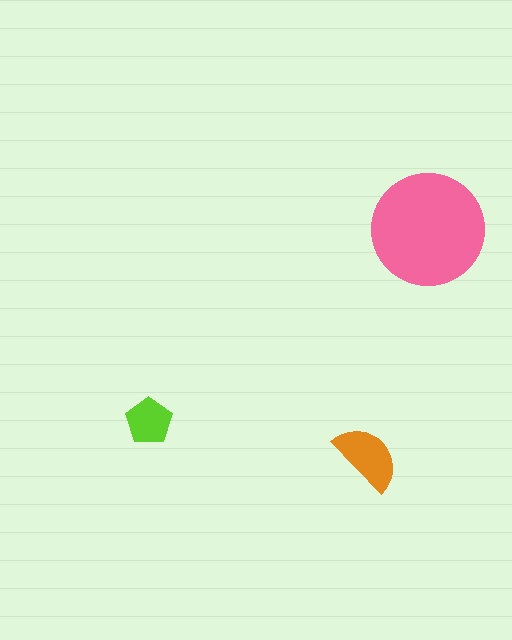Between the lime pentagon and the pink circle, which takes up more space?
The pink circle.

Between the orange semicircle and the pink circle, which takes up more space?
The pink circle.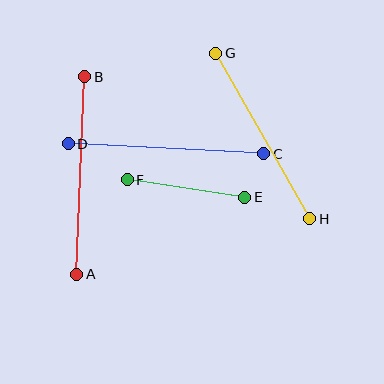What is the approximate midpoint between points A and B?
The midpoint is at approximately (81, 175) pixels.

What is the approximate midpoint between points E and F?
The midpoint is at approximately (186, 188) pixels.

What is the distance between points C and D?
The distance is approximately 196 pixels.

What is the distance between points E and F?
The distance is approximately 119 pixels.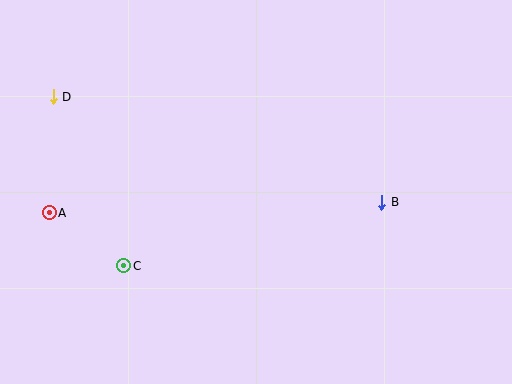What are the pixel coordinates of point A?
Point A is at (49, 213).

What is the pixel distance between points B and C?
The distance between B and C is 265 pixels.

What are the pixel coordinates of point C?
Point C is at (124, 266).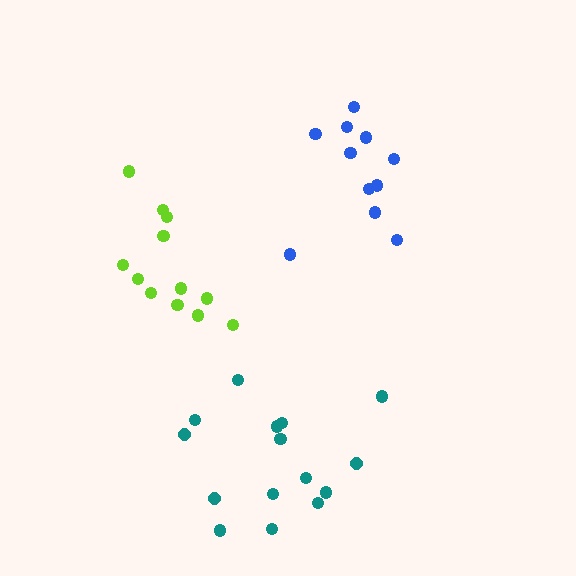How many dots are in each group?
Group 1: 15 dots, Group 2: 11 dots, Group 3: 12 dots (38 total).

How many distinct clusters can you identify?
There are 3 distinct clusters.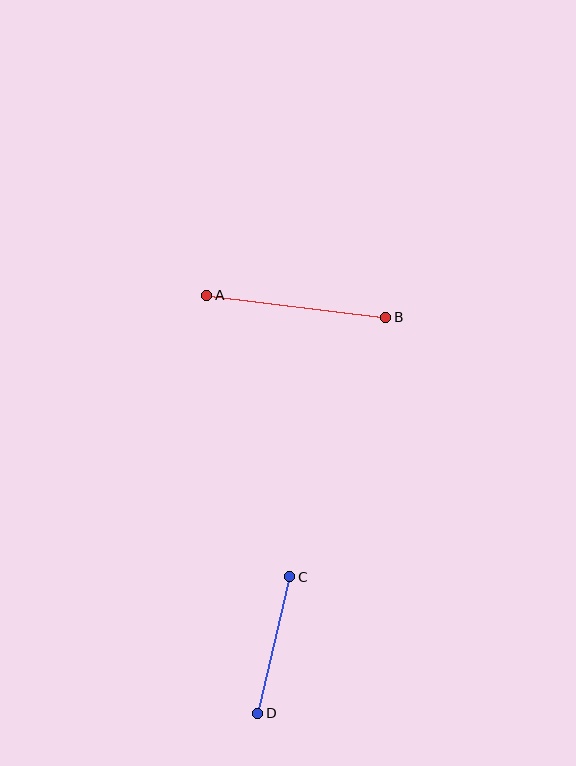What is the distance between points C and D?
The distance is approximately 140 pixels.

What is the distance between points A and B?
The distance is approximately 180 pixels.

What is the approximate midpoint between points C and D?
The midpoint is at approximately (274, 645) pixels.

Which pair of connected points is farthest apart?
Points A and B are farthest apart.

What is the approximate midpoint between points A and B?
The midpoint is at approximately (296, 306) pixels.